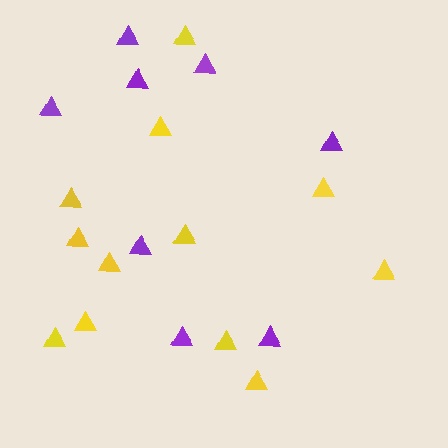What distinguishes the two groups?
There are 2 groups: one group of yellow triangles (12) and one group of purple triangles (8).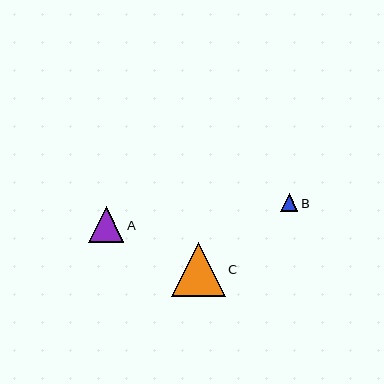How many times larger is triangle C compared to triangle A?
Triangle C is approximately 1.5 times the size of triangle A.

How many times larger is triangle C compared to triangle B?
Triangle C is approximately 3.1 times the size of triangle B.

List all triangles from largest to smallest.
From largest to smallest: C, A, B.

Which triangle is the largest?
Triangle C is the largest with a size of approximately 54 pixels.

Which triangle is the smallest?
Triangle B is the smallest with a size of approximately 17 pixels.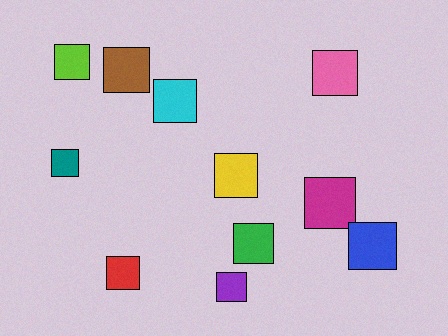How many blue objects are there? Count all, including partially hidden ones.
There is 1 blue object.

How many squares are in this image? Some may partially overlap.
There are 11 squares.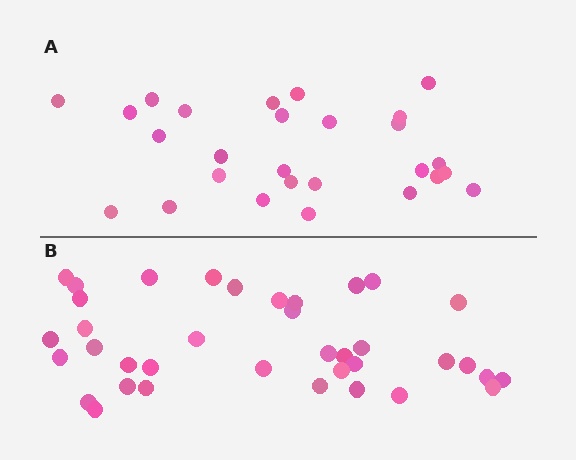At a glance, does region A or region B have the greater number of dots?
Region B (the bottom region) has more dots.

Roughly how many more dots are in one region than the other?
Region B has roughly 10 or so more dots than region A.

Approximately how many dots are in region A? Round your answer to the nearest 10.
About 30 dots. (The exact count is 27, which rounds to 30.)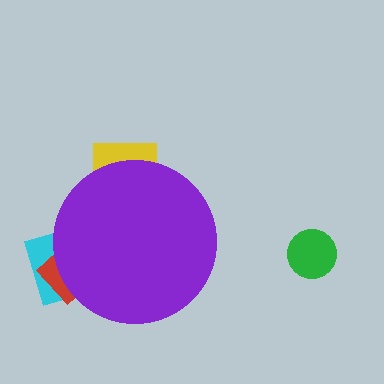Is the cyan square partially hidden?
Yes, the cyan square is partially hidden behind the purple circle.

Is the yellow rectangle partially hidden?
Yes, the yellow rectangle is partially hidden behind the purple circle.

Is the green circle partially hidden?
No, the green circle is fully visible.